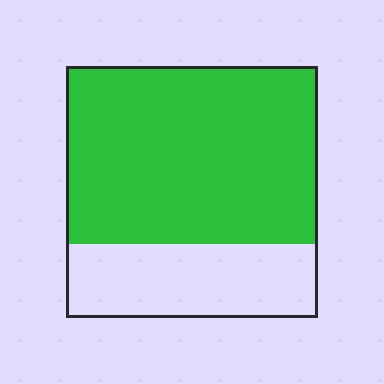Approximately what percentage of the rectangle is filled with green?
Approximately 70%.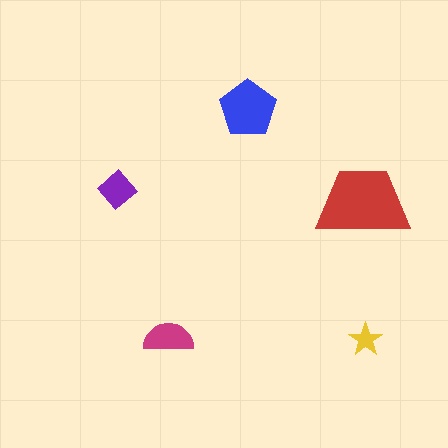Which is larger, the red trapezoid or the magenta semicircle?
The red trapezoid.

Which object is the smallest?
The yellow star.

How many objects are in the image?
There are 5 objects in the image.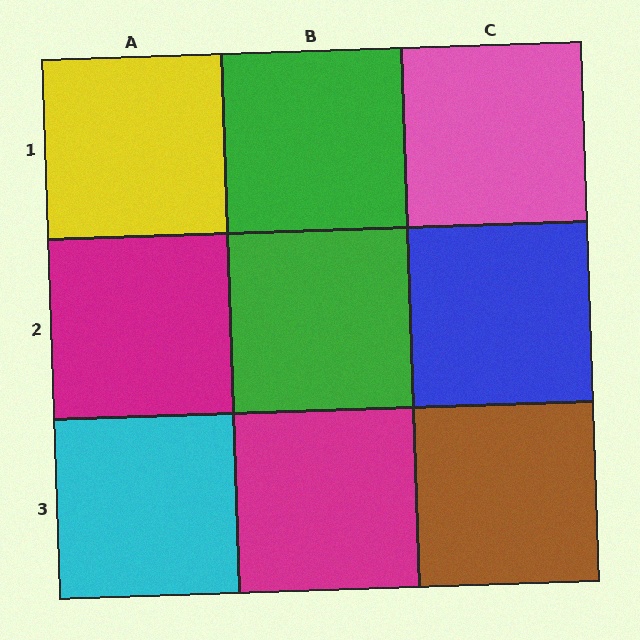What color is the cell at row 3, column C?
Brown.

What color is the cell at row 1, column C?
Pink.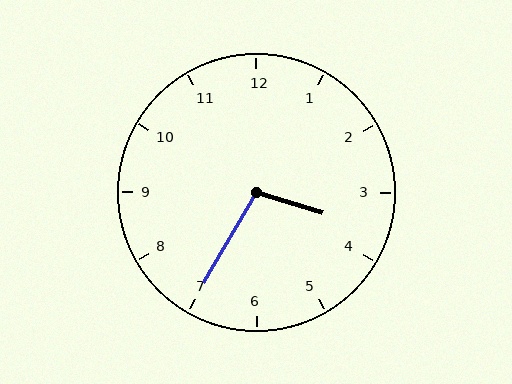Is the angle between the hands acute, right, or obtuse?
It is obtuse.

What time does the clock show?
3:35.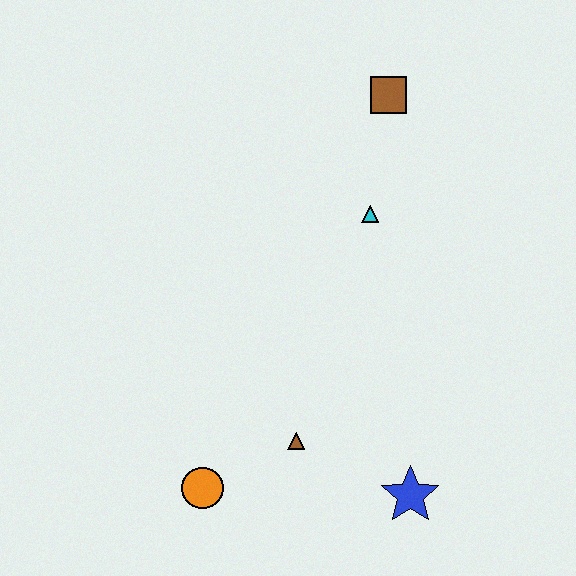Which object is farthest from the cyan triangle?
The orange circle is farthest from the cyan triangle.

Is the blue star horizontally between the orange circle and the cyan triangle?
No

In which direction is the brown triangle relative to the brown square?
The brown triangle is below the brown square.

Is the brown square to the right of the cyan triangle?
Yes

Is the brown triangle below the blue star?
No